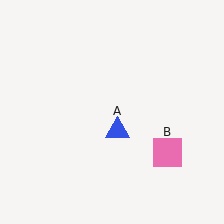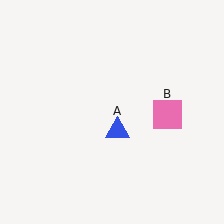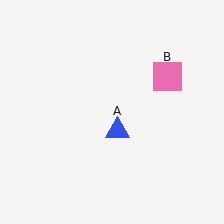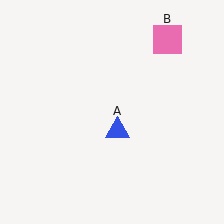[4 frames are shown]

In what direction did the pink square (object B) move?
The pink square (object B) moved up.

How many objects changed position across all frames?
1 object changed position: pink square (object B).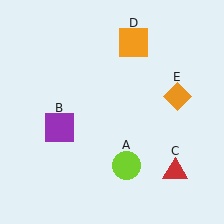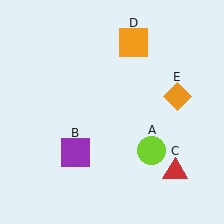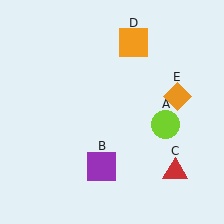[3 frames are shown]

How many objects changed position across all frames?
2 objects changed position: lime circle (object A), purple square (object B).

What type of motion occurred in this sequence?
The lime circle (object A), purple square (object B) rotated counterclockwise around the center of the scene.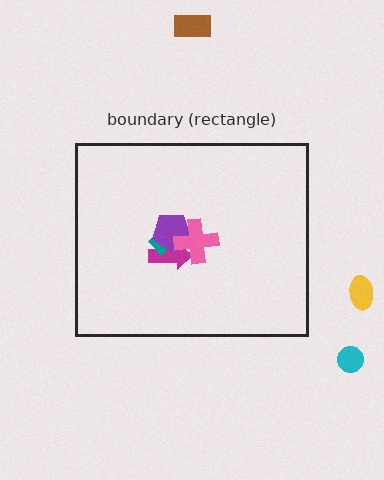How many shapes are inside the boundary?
4 inside, 3 outside.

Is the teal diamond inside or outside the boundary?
Inside.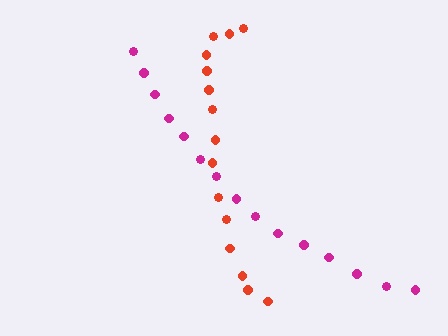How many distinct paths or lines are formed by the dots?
There are 2 distinct paths.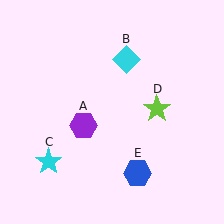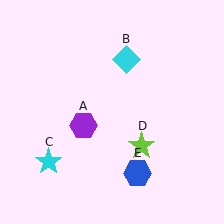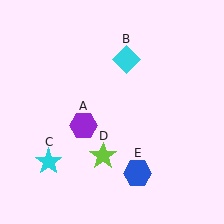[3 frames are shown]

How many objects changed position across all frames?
1 object changed position: lime star (object D).